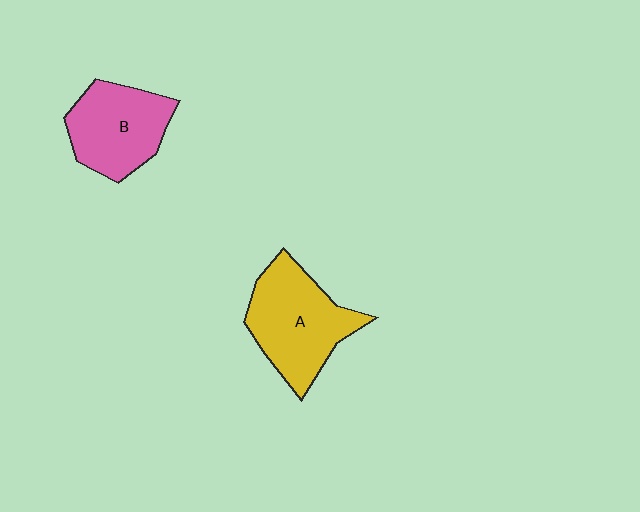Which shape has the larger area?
Shape A (yellow).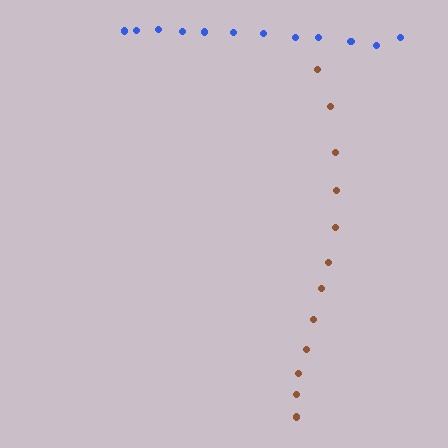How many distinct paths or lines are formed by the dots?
There are 2 distinct paths.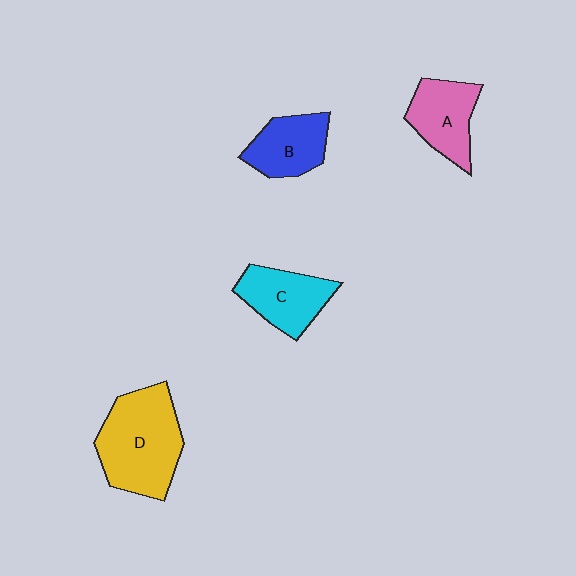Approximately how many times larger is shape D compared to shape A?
Approximately 1.6 times.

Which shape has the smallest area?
Shape B (blue).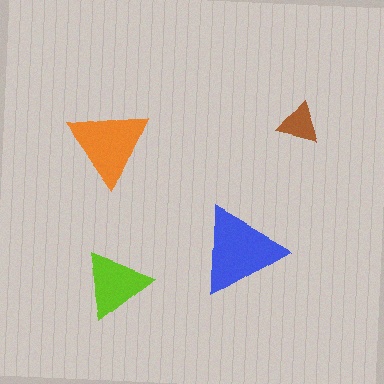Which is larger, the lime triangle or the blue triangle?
The blue one.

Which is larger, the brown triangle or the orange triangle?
The orange one.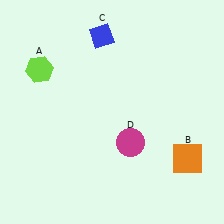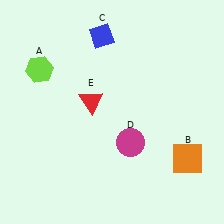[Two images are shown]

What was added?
A red triangle (E) was added in Image 2.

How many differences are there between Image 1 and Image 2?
There is 1 difference between the two images.